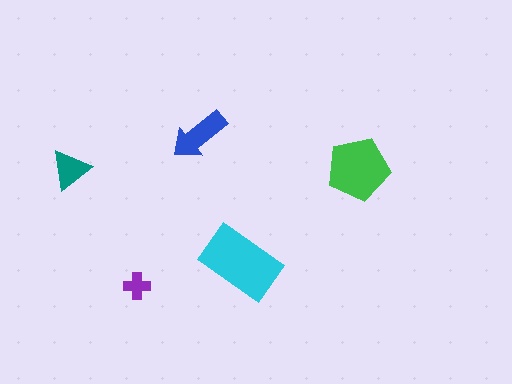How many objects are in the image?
There are 5 objects in the image.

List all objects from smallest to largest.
The purple cross, the teal triangle, the blue arrow, the green pentagon, the cyan rectangle.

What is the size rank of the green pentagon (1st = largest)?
2nd.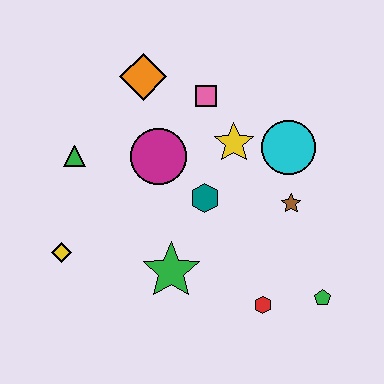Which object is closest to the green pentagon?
The red hexagon is closest to the green pentagon.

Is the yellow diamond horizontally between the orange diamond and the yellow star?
No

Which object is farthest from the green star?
The orange diamond is farthest from the green star.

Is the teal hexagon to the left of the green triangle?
No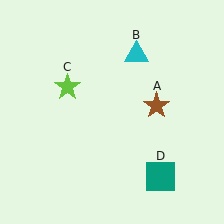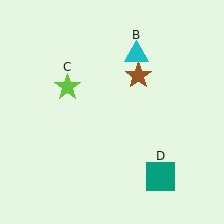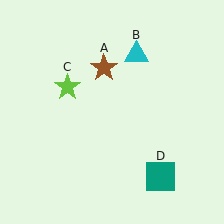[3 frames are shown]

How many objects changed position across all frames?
1 object changed position: brown star (object A).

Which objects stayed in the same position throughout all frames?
Cyan triangle (object B) and lime star (object C) and teal square (object D) remained stationary.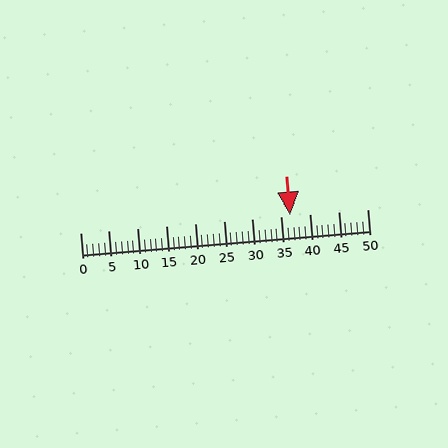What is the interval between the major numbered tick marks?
The major tick marks are spaced 5 units apart.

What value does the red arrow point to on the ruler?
The red arrow points to approximately 36.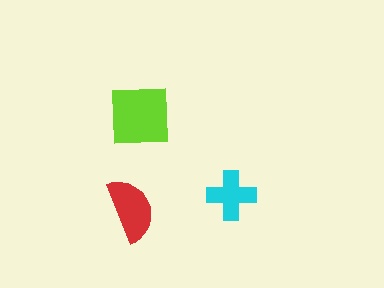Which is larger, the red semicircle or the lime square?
The lime square.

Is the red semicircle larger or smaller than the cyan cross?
Larger.